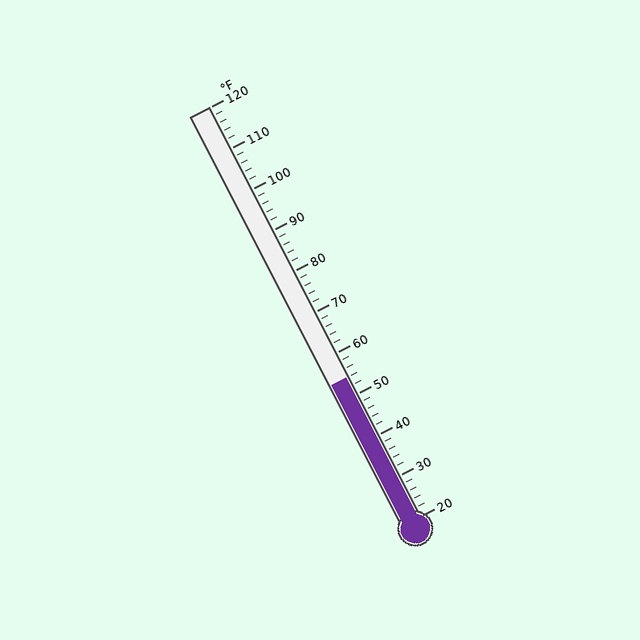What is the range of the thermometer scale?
The thermometer scale ranges from 20°F to 120°F.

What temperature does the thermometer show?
The thermometer shows approximately 54°F.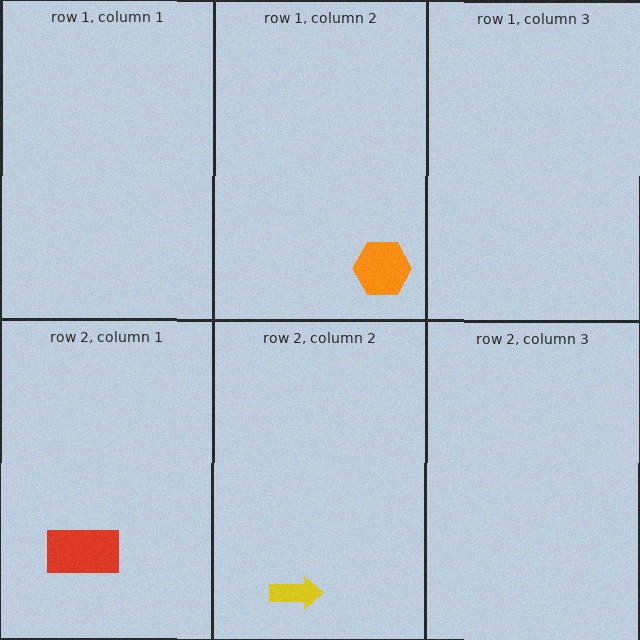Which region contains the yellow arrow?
The row 2, column 2 region.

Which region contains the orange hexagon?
The row 1, column 2 region.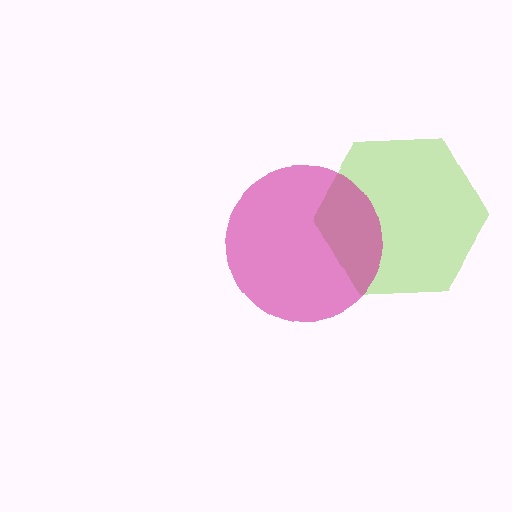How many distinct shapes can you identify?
There are 2 distinct shapes: a lime hexagon, a magenta circle.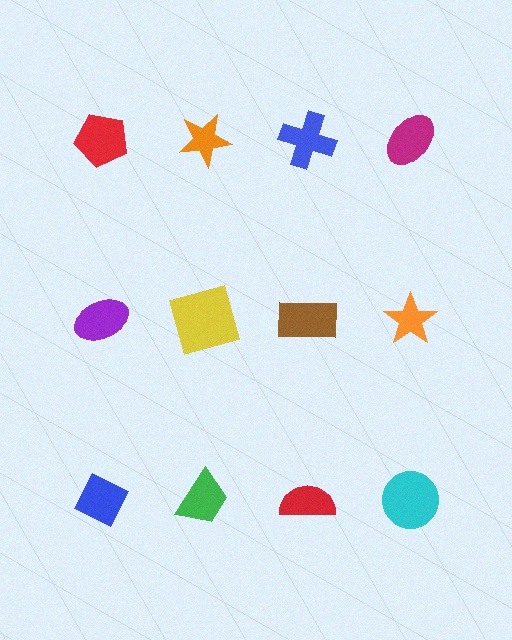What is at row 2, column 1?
A purple ellipse.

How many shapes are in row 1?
4 shapes.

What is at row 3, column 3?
A red semicircle.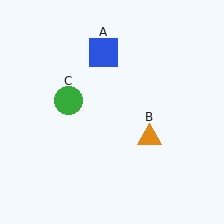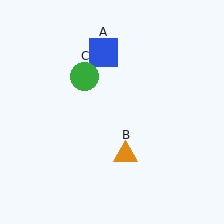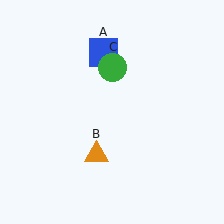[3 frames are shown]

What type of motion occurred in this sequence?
The orange triangle (object B), green circle (object C) rotated clockwise around the center of the scene.